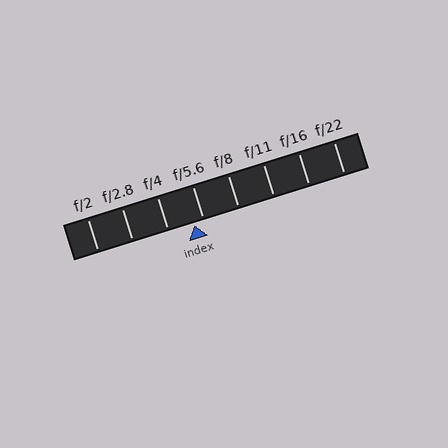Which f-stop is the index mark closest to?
The index mark is closest to f/5.6.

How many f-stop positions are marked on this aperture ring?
There are 8 f-stop positions marked.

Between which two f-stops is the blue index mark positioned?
The index mark is between f/4 and f/5.6.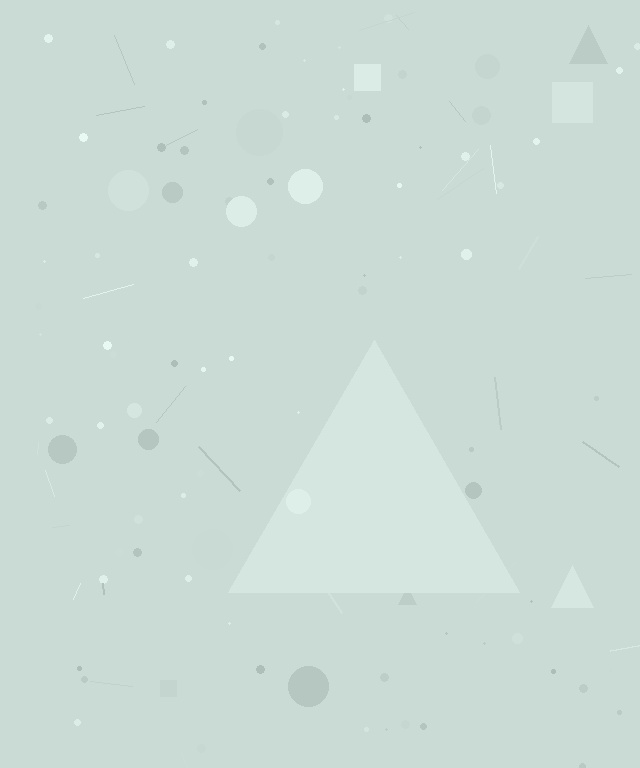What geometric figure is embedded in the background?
A triangle is embedded in the background.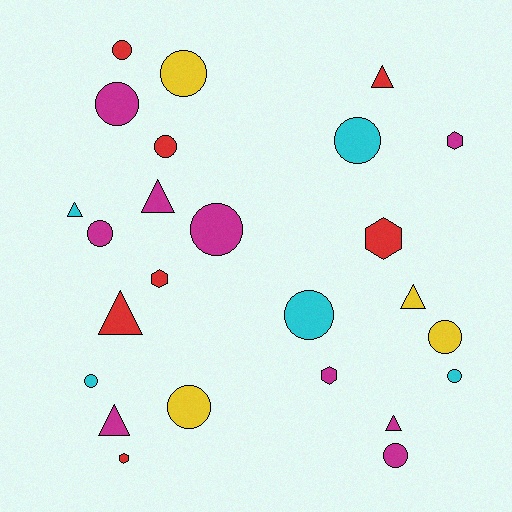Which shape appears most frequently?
Circle, with 13 objects.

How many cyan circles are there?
There are 4 cyan circles.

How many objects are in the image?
There are 25 objects.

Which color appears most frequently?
Magenta, with 9 objects.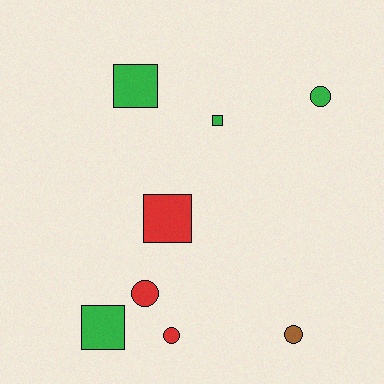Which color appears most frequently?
Green, with 4 objects.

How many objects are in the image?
There are 8 objects.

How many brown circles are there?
There is 1 brown circle.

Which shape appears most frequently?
Square, with 4 objects.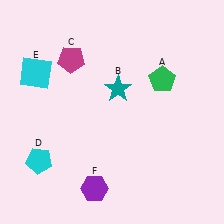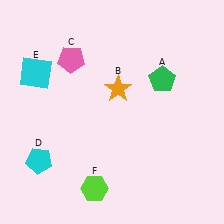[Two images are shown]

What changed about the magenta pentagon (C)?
In Image 1, C is magenta. In Image 2, it changed to pink.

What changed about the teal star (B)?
In Image 1, B is teal. In Image 2, it changed to orange.